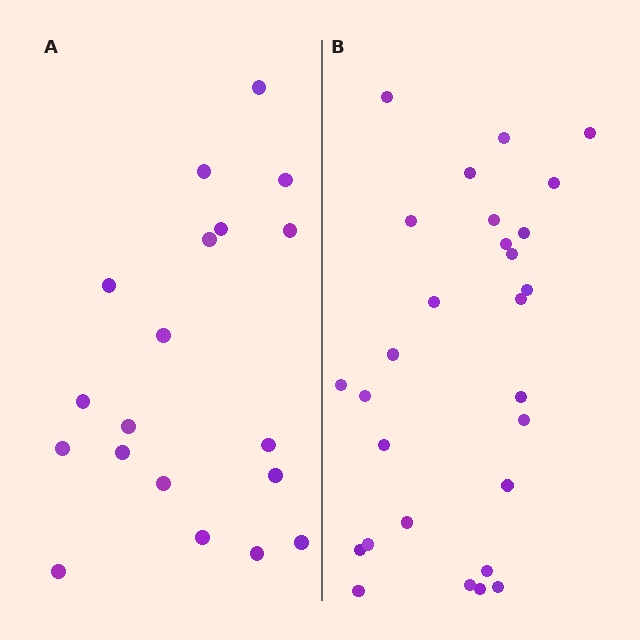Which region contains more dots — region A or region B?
Region B (the right region) has more dots.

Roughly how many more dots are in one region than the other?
Region B has roughly 8 or so more dots than region A.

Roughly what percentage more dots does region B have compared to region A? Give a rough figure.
About 45% more.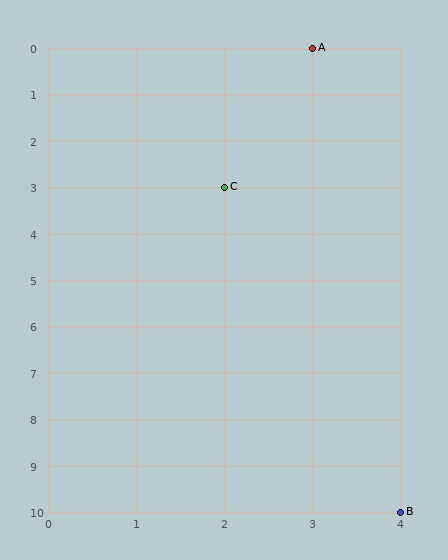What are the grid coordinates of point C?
Point C is at grid coordinates (2, 3).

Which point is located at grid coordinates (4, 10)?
Point B is at (4, 10).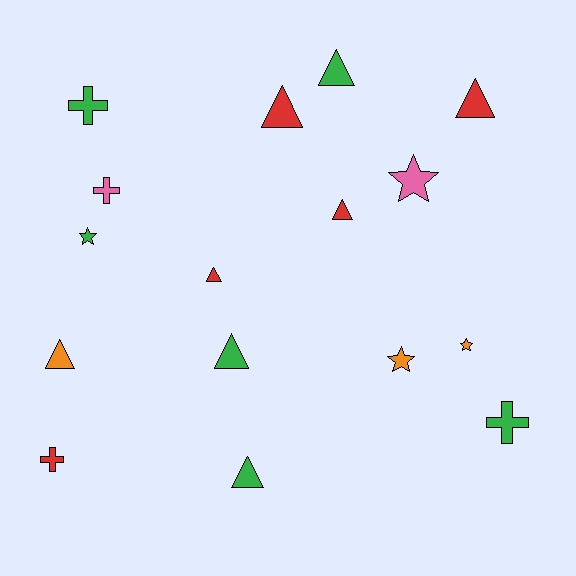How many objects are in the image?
There are 16 objects.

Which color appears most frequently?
Green, with 6 objects.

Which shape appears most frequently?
Triangle, with 8 objects.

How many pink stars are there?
There is 1 pink star.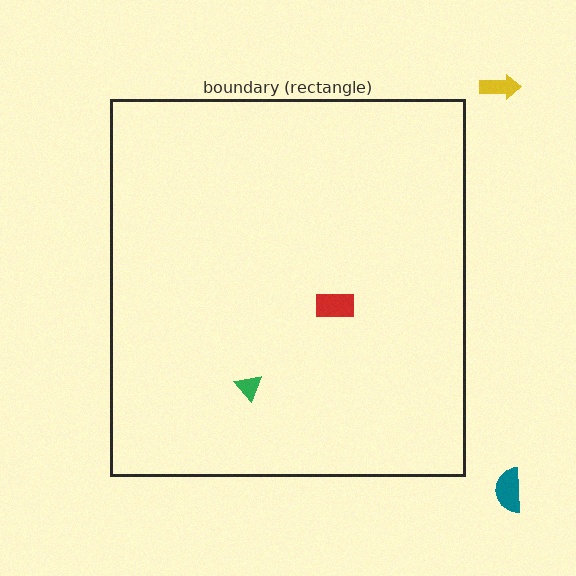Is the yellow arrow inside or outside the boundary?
Outside.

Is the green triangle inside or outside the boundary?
Inside.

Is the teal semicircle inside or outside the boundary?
Outside.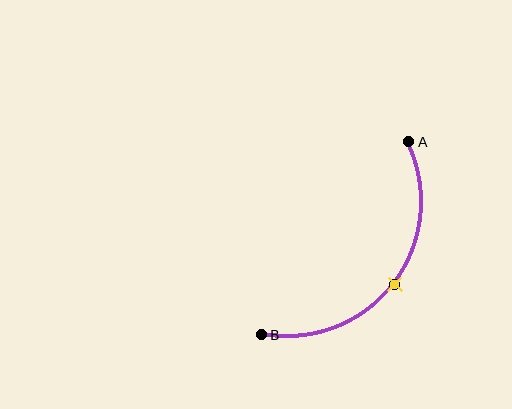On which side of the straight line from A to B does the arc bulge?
The arc bulges below and to the right of the straight line connecting A and B.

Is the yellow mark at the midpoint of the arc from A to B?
Yes. The yellow mark lies on the arc at equal arc-length from both A and B — it is the arc midpoint.